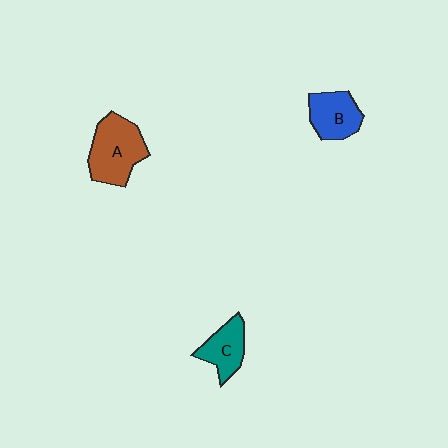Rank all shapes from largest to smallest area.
From largest to smallest: A (brown), B (blue), C (teal).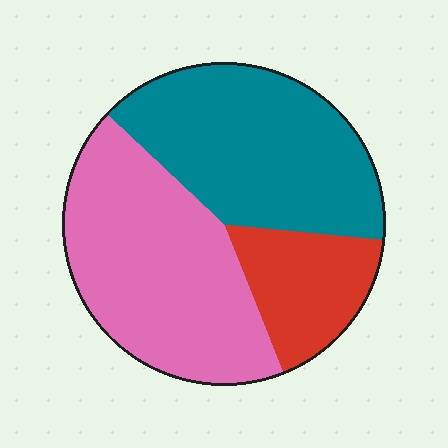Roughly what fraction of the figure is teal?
Teal takes up between a quarter and a half of the figure.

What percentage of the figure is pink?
Pink covers about 45% of the figure.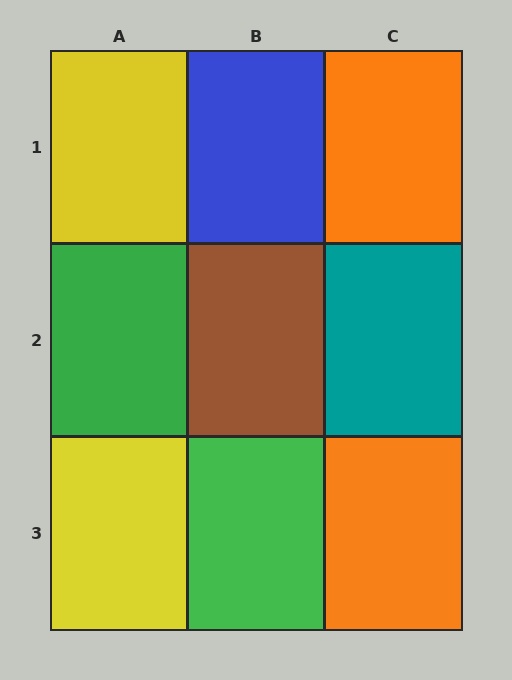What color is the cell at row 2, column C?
Teal.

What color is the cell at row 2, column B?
Brown.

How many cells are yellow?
2 cells are yellow.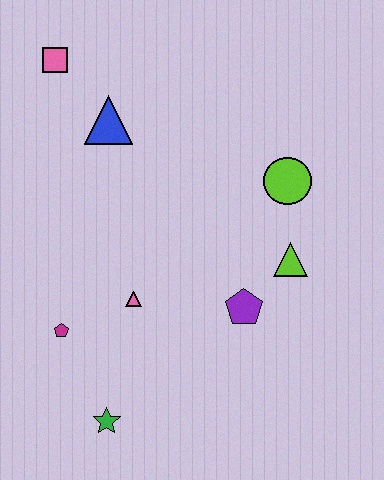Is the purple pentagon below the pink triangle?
Yes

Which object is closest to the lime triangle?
The purple pentagon is closest to the lime triangle.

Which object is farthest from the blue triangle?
The green star is farthest from the blue triangle.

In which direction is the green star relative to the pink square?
The green star is below the pink square.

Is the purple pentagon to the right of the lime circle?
No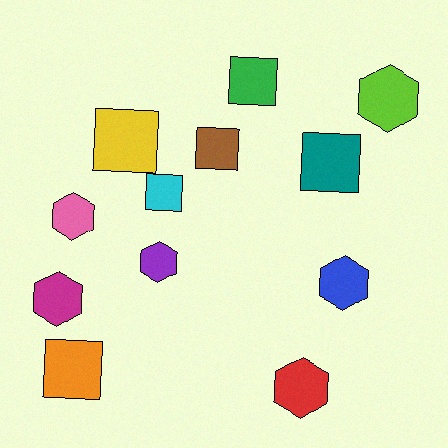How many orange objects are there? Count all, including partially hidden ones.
There is 1 orange object.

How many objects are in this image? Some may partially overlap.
There are 12 objects.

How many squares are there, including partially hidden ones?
There are 6 squares.